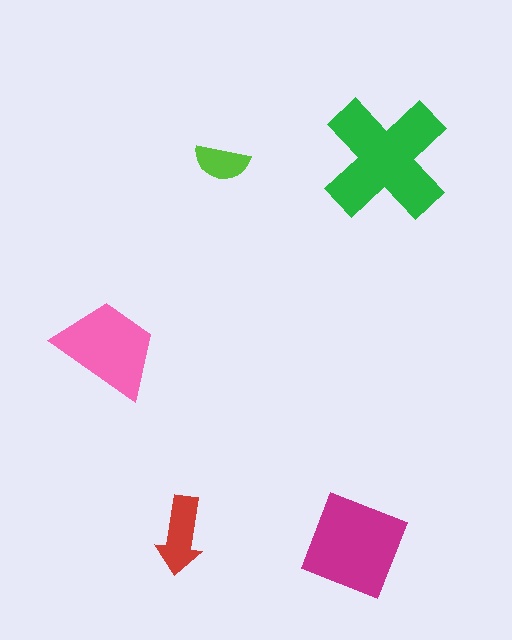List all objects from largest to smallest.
The green cross, the magenta square, the pink trapezoid, the red arrow, the lime semicircle.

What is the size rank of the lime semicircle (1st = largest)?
5th.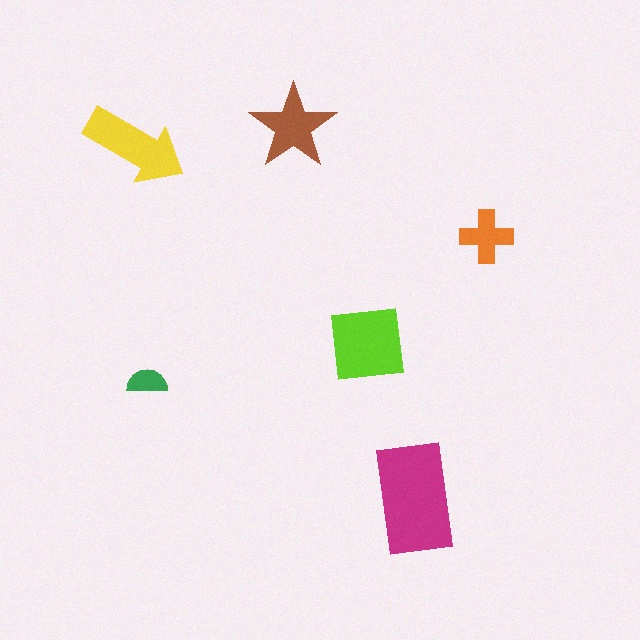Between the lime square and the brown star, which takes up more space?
The lime square.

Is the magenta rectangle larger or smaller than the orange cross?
Larger.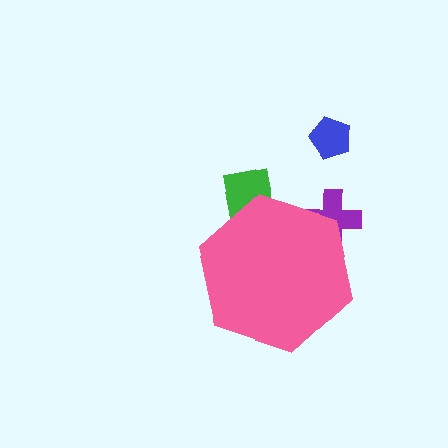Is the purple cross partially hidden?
Yes, the purple cross is partially hidden behind the pink hexagon.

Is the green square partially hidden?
Yes, the green square is partially hidden behind the pink hexagon.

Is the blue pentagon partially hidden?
No, the blue pentagon is fully visible.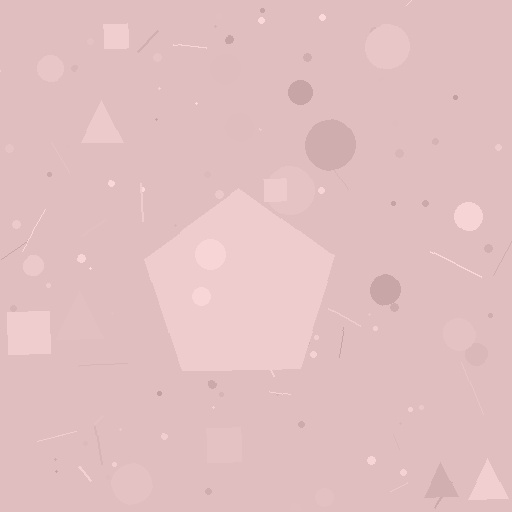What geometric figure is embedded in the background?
A pentagon is embedded in the background.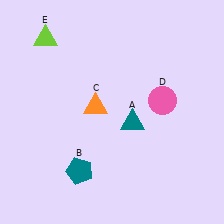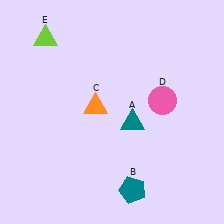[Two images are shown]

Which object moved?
The teal pentagon (B) moved right.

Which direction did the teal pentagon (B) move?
The teal pentagon (B) moved right.